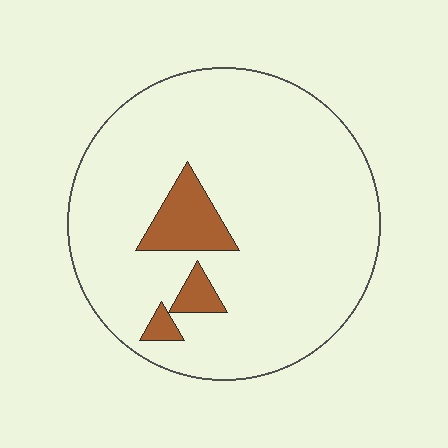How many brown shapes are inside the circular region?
3.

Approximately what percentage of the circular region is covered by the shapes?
Approximately 10%.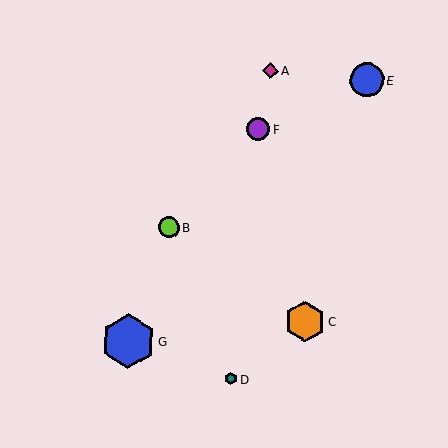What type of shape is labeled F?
Shape F is a purple circle.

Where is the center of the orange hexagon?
The center of the orange hexagon is at (305, 322).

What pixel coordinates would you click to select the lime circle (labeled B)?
Click at (169, 227) to select the lime circle B.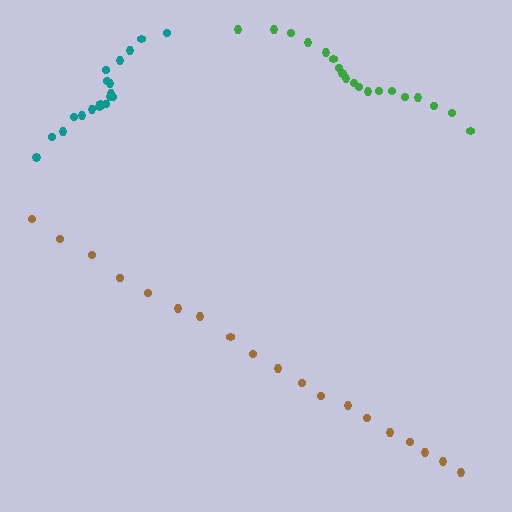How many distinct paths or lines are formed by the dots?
There are 3 distinct paths.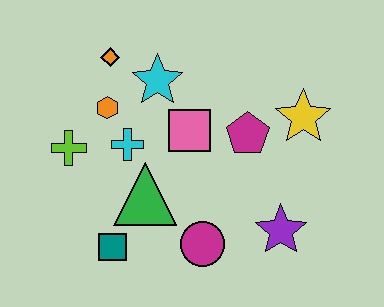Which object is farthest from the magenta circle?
The orange diamond is farthest from the magenta circle.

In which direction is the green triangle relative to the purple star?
The green triangle is to the left of the purple star.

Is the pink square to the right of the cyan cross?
Yes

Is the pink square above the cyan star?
No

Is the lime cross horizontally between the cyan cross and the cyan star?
No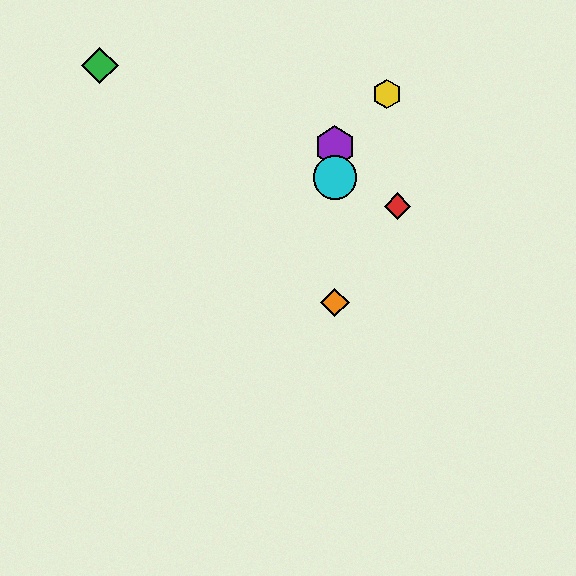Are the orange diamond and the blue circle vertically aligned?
Yes, both are at x≈335.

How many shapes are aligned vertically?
4 shapes (the blue circle, the purple hexagon, the orange diamond, the cyan circle) are aligned vertically.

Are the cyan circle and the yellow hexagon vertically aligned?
No, the cyan circle is at x≈335 and the yellow hexagon is at x≈387.